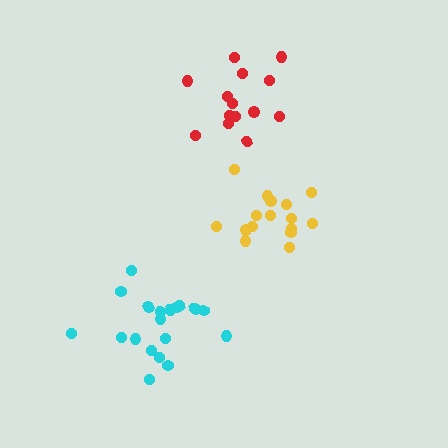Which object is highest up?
The red cluster is topmost.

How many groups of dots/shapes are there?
There are 3 groups.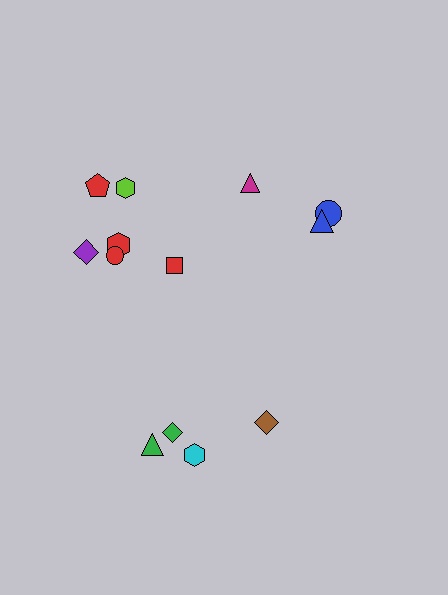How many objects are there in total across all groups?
There are 13 objects.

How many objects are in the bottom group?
There are 4 objects.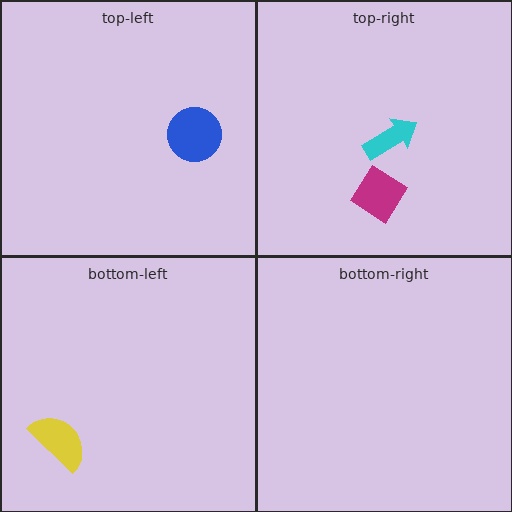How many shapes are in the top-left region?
1.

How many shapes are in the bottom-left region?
1.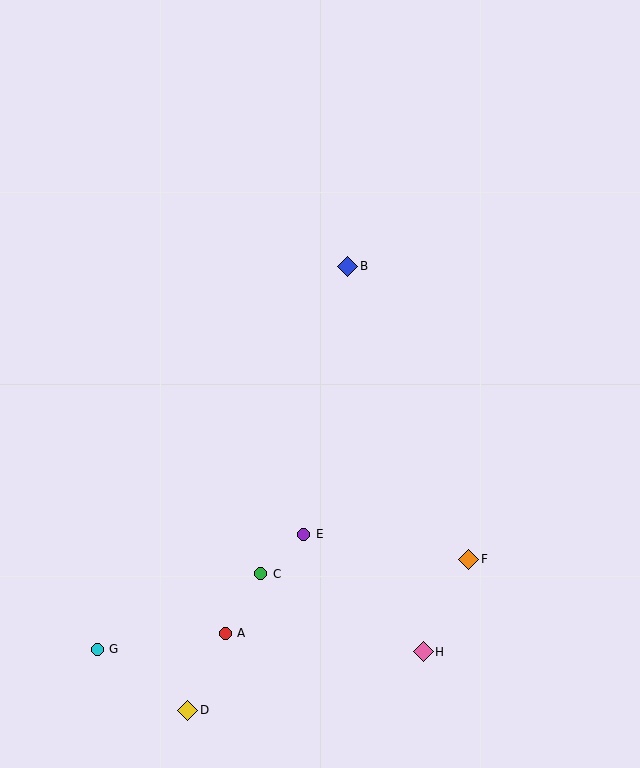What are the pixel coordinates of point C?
Point C is at (261, 574).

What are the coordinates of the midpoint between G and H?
The midpoint between G and H is at (260, 651).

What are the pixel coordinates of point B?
Point B is at (348, 266).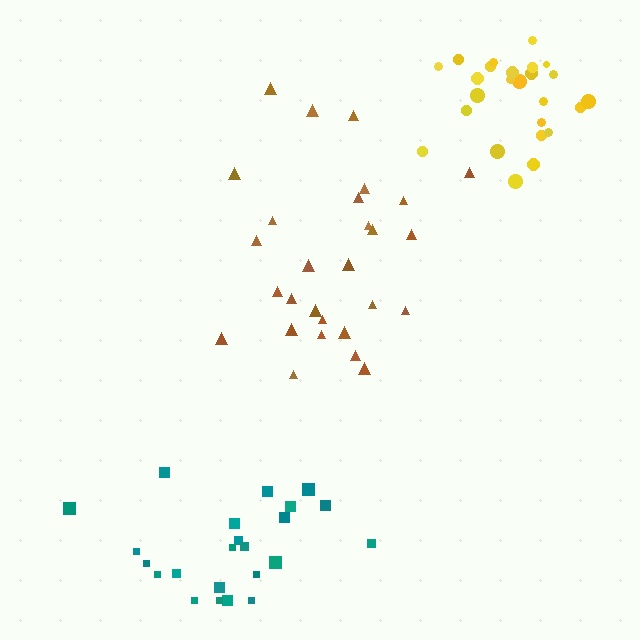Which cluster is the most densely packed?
Yellow.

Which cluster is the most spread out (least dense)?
Teal.